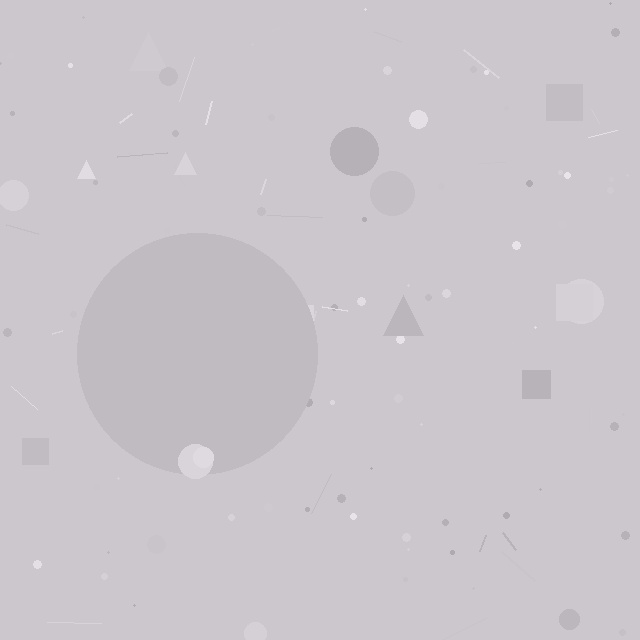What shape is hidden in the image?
A circle is hidden in the image.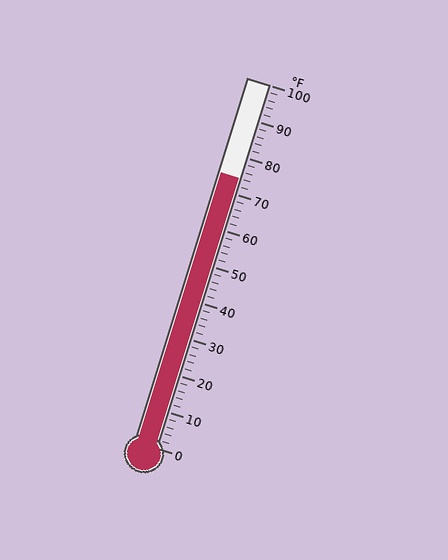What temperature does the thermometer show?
The thermometer shows approximately 74°F.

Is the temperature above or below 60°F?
The temperature is above 60°F.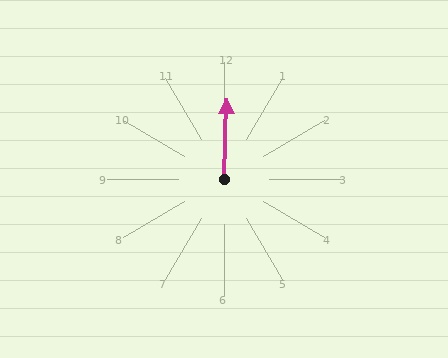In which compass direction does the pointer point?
North.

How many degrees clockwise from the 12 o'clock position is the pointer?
Approximately 2 degrees.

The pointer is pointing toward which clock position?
Roughly 12 o'clock.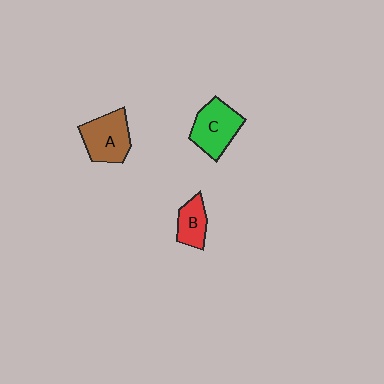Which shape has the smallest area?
Shape B (red).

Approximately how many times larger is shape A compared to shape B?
Approximately 1.6 times.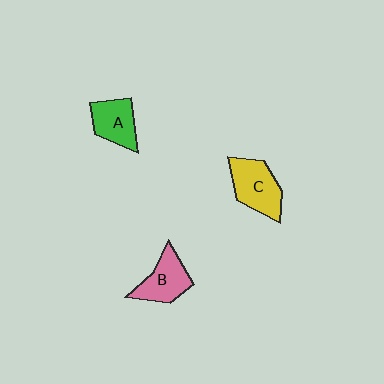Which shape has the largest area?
Shape C (yellow).